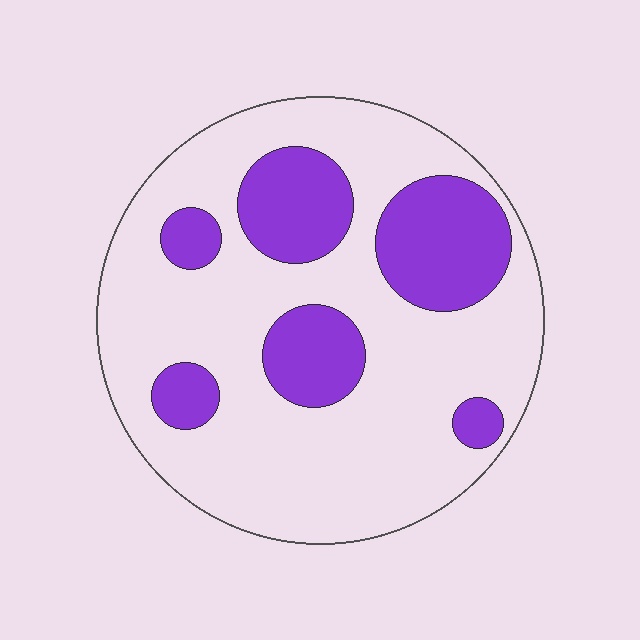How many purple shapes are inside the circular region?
6.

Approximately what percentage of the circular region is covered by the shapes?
Approximately 25%.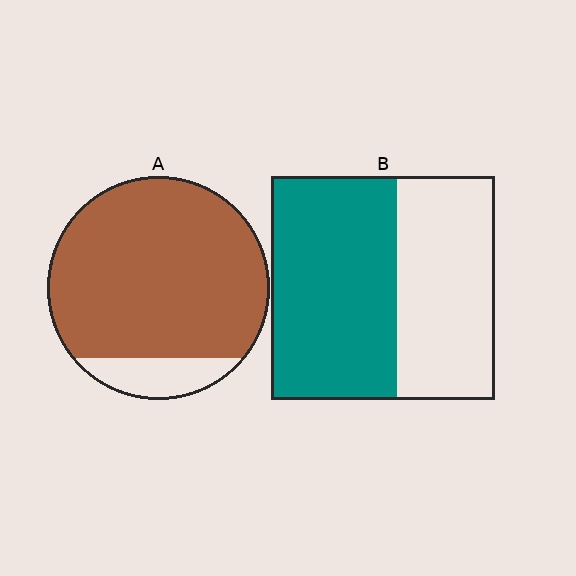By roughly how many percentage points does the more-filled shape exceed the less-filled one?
By roughly 30 percentage points (A over B).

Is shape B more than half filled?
Yes.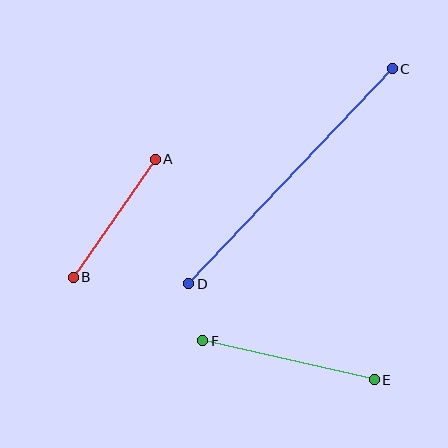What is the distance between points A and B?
The distance is approximately 144 pixels.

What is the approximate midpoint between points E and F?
The midpoint is at approximately (289, 360) pixels.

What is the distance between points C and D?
The distance is approximately 296 pixels.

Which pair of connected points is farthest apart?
Points C and D are farthest apart.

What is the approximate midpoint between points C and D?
The midpoint is at approximately (290, 176) pixels.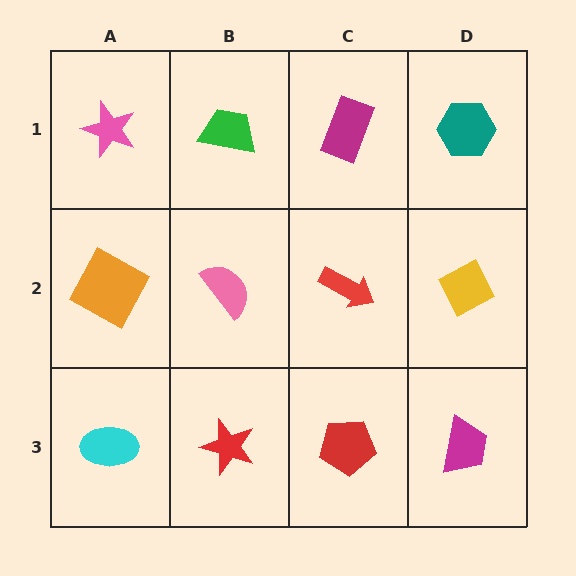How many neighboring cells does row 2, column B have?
4.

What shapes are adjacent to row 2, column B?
A green trapezoid (row 1, column B), a red star (row 3, column B), an orange square (row 2, column A), a red arrow (row 2, column C).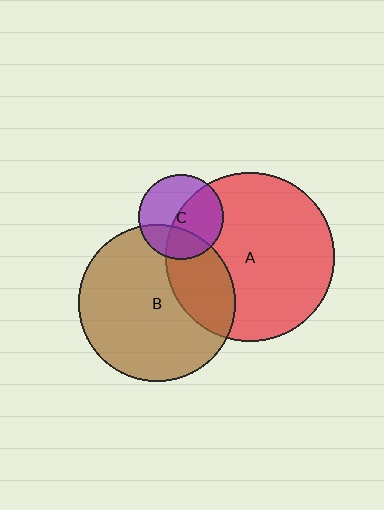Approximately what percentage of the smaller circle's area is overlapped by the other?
Approximately 30%.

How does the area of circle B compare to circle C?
Approximately 3.4 times.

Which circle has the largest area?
Circle A (red).